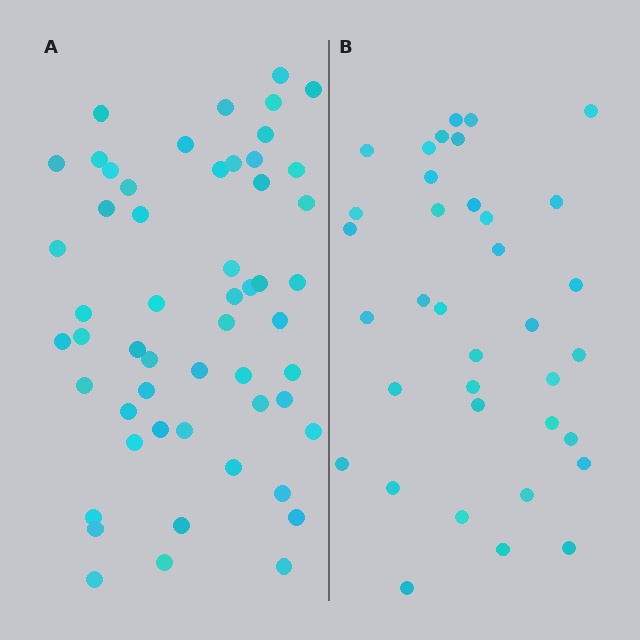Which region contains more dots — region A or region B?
Region A (the left region) has more dots.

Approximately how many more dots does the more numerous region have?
Region A has approximately 20 more dots than region B.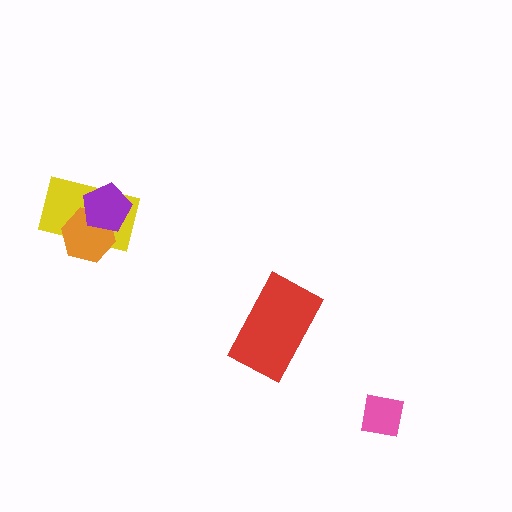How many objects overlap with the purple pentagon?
2 objects overlap with the purple pentagon.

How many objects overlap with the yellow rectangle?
2 objects overlap with the yellow rectangle.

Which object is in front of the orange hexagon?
The purple pentagon is in front of the orange hexagon.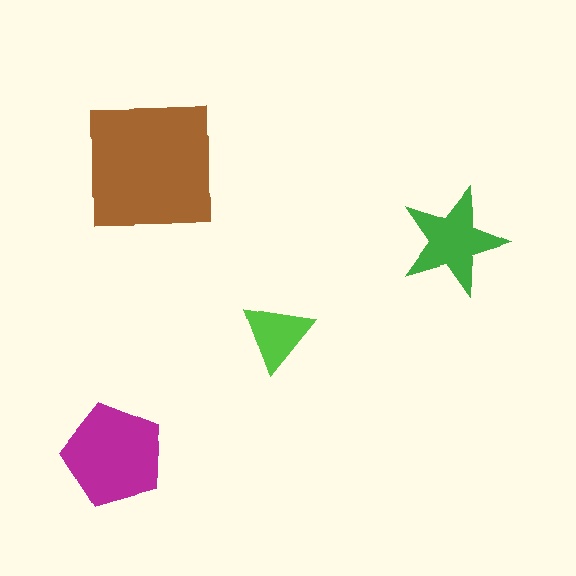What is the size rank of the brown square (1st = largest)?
1st.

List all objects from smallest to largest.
The lime triangle, the green star, the magenta pentagon, the brown square.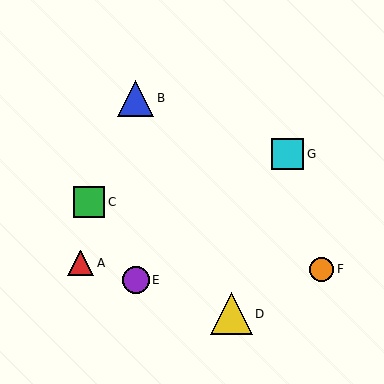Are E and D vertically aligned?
No, E is at x≈136 and D is at x≈231.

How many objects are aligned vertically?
2 objects (B, E) are aligned vertically.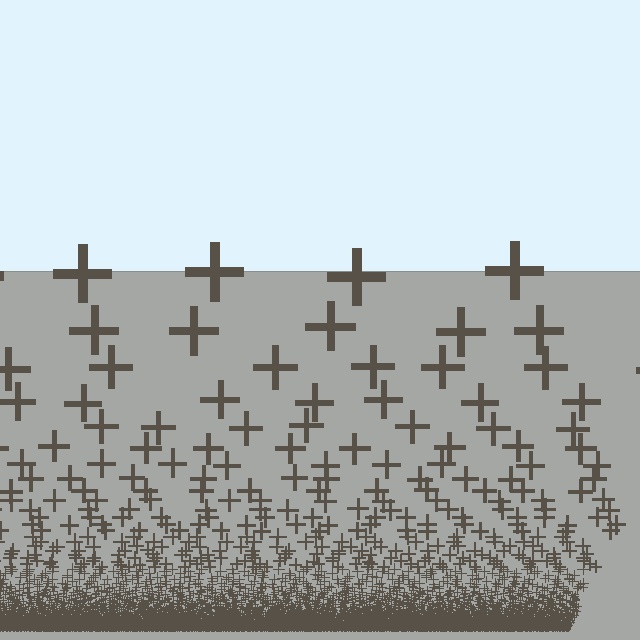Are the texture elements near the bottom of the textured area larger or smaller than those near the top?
Smaller. The gradient is inverted — elements near the bottom are smaller and denser.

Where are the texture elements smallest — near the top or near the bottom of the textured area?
Near the bottom.